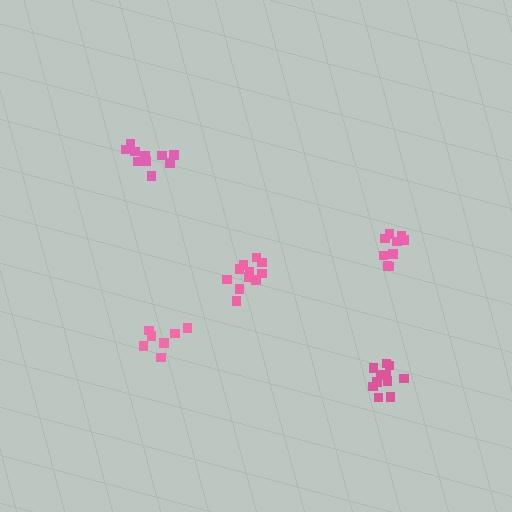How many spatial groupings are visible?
There are 5 spatial groupings.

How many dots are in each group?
Group 1: 10 dots, Group 2: 7 dots, Group 3: 11 dots, Group 4: 9 dots, Group 5: 11 dots (48 total).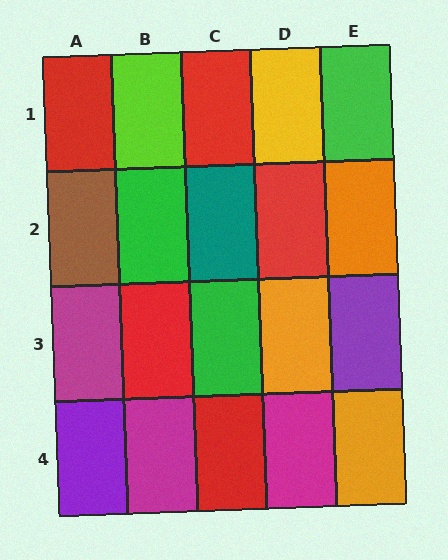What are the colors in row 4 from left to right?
Purple, magenta, red, magenta, orange.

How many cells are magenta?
3 cells are magenta.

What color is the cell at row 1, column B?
Lime.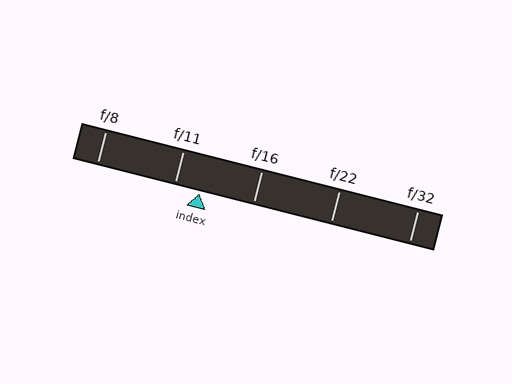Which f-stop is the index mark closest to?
The index mark is closest to f/11.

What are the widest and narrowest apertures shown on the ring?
The widest aperture shown is f/8 and the narrowest is f/32.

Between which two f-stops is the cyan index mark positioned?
The index mark is between f/11 and f/16.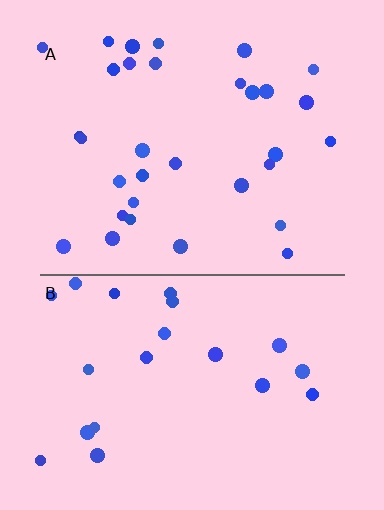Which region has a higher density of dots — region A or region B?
A (the top).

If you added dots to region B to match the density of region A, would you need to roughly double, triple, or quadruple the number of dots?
Approximately double.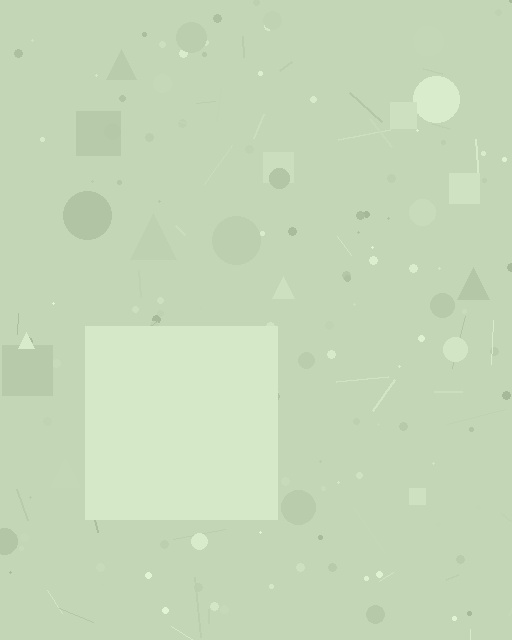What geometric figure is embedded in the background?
A square is embedded in the background.